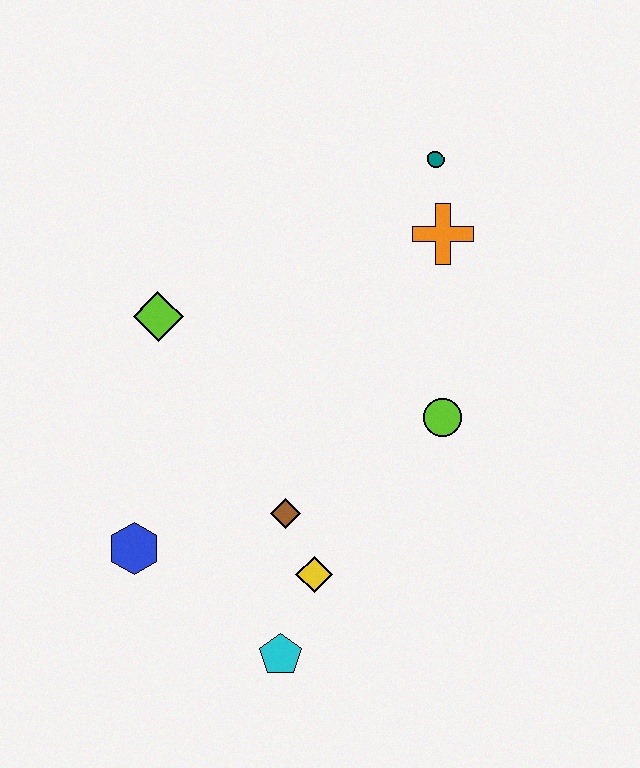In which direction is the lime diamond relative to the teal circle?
The lime diamond is to the left of the teal circle.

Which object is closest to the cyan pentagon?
The yellow diamond is closest to the cyan pentagon.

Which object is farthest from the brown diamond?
The teal circle is farthest from the brown diamond.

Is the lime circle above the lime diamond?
No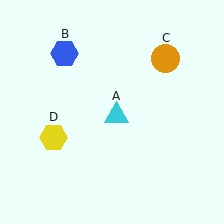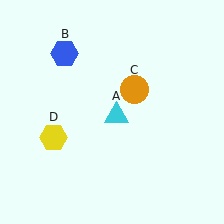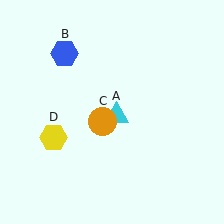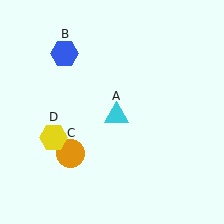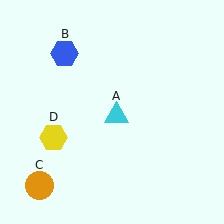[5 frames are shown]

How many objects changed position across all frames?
1 object changed position: orange circle (object C).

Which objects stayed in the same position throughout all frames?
Cyan triangle (object A) and blue hexagon (object B) and yellow hexagon (object D) remained stationary.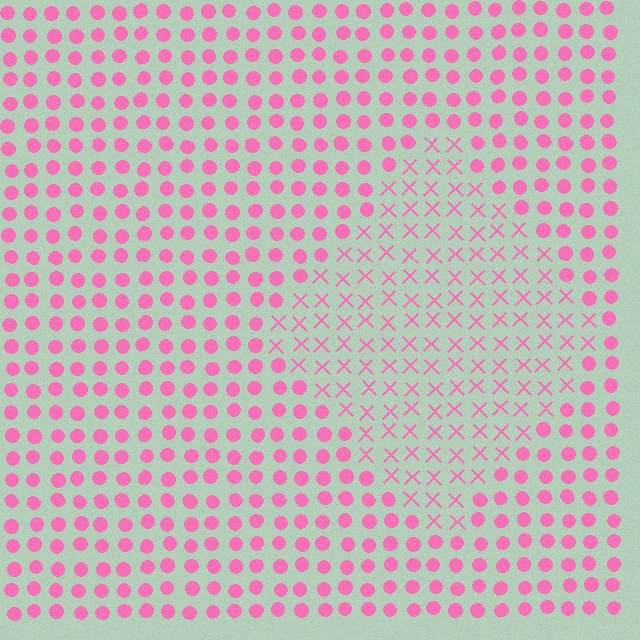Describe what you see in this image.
The image is filled with small pink elements arranged in a uniform grid. A diamond-shaped region contains X marks, while the surrounding area contains circles. The boundary is defined purely by the change in element shape.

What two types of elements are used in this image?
The image uses X marks inside the diamond region and circles outside it.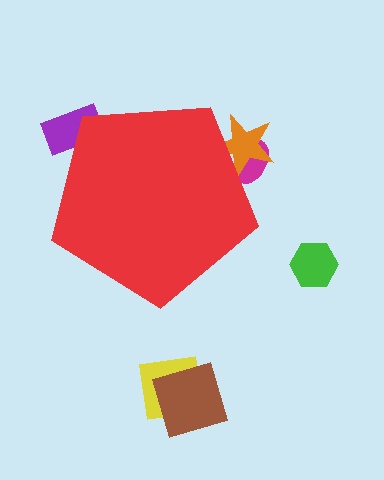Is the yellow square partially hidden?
No, the yellow square is fully visible.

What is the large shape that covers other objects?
A red pentagon.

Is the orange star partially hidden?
Yes, the orange star is partially hidden behind the red pentagon.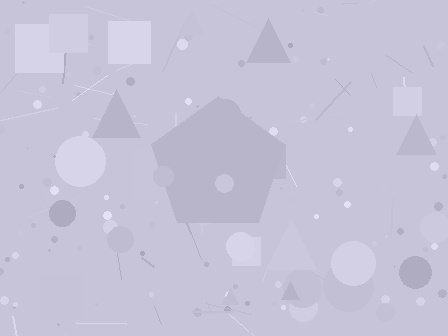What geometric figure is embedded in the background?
A pentagon is embedded in the background.